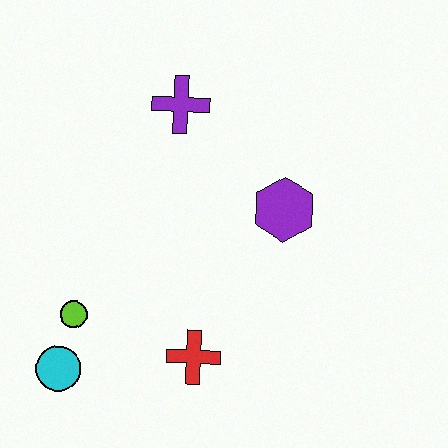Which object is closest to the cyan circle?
The lime circle is closest to the cyan circle.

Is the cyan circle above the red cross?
No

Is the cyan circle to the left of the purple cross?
Yes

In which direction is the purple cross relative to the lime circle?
The purple cross is above the lime circle.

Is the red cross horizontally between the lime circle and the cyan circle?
No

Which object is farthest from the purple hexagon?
The cyan circle is farthest from the purple hexagon.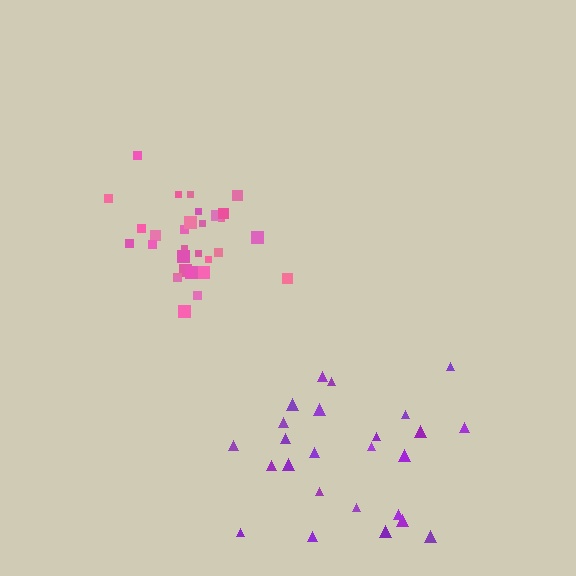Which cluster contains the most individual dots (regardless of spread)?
Pink (31).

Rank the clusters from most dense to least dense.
pink, purple.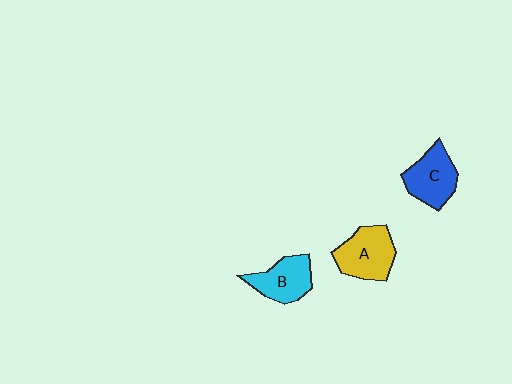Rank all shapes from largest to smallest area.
From largest to smallest: A (yellow), C (blue), B (cyan).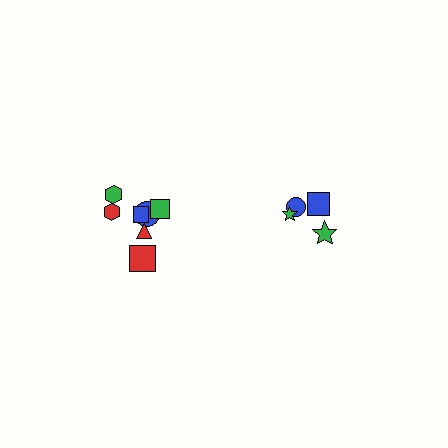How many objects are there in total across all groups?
There are 11 objects.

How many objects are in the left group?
There are 7 objects.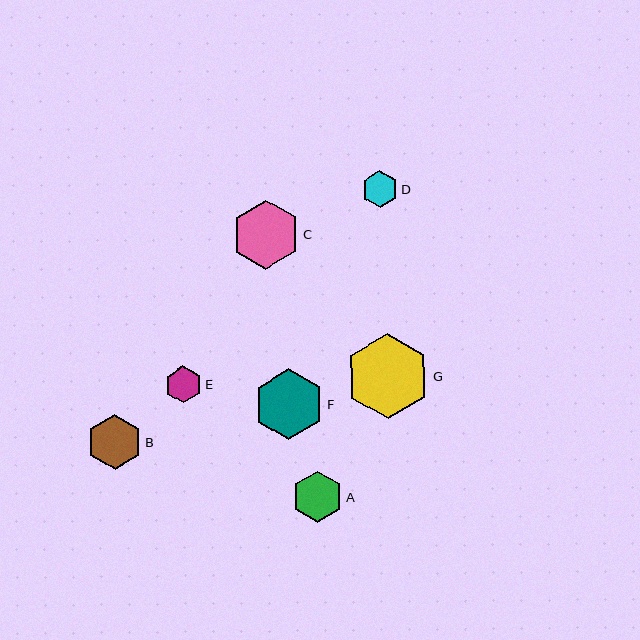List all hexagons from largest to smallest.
From largest to smallest: G, F, C, B, A, E, D.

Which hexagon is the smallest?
Hexagon D is the smallest with a size of approximately 36 pixels.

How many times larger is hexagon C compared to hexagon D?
Hexagon C is approximately 1.9 times the size of hexagon D.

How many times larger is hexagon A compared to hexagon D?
Hexagon A is approximately 1.4 times the size of hexagon D.